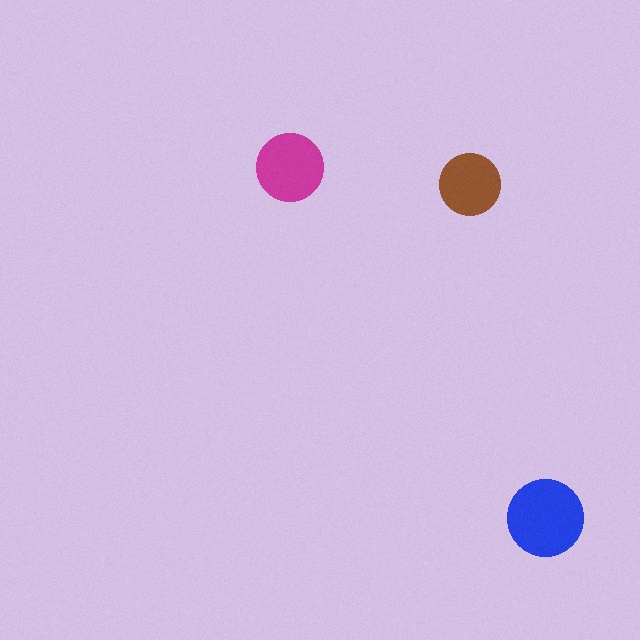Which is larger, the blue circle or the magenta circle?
The blue one.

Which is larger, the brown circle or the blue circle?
The blue one.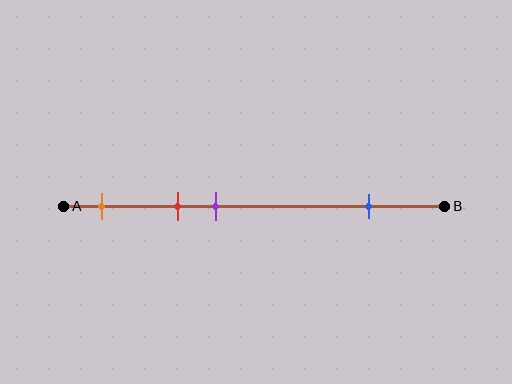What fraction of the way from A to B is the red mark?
The red mark is approximately 30% (0.3) of the way from A to B.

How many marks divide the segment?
There are 4 marks dividing the segment.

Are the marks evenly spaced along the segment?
No, the marks are not evenly spaced.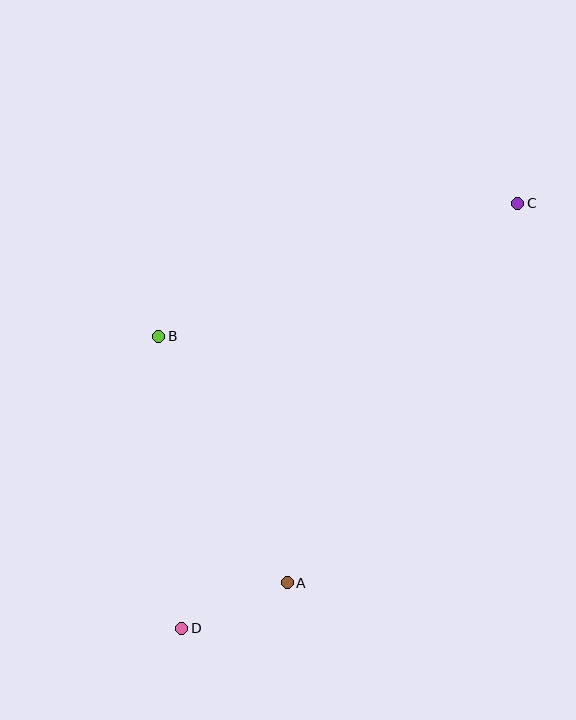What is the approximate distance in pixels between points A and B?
The distance between A and B is approximately 278 pixels.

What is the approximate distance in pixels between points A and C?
The distance between A and C is approximately 444 pixels.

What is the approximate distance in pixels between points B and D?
The distance between B and D is approximately 293 pixels.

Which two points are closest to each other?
Points A and D are closest to each other.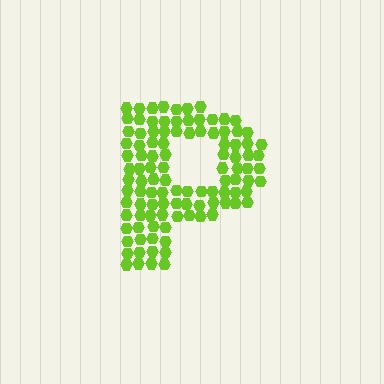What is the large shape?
The large shape is the letter P.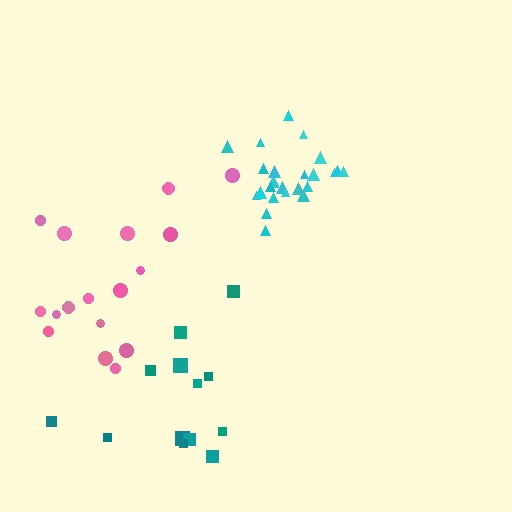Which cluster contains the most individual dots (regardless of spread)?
Cyan (24).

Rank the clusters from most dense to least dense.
cyan, pink, teal.